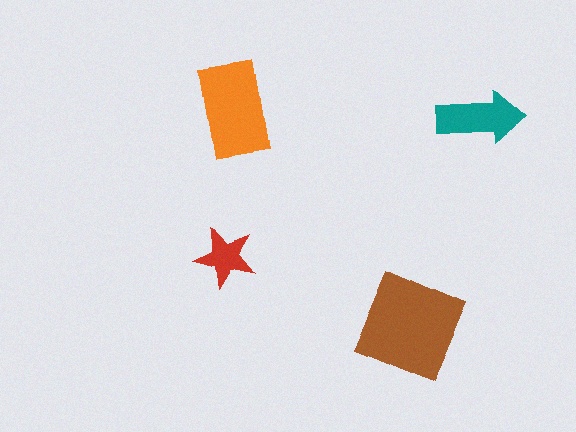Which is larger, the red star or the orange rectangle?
The orange rectangle.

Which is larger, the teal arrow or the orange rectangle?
The orange rectangle.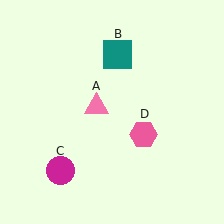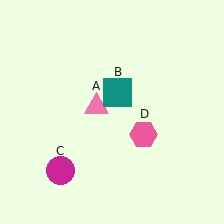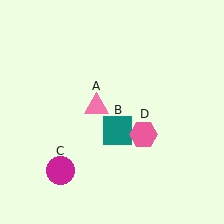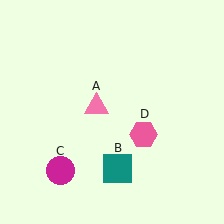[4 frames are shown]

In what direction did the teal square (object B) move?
The teal square (object B) moved down.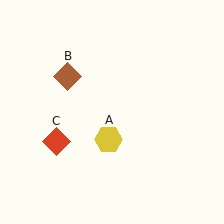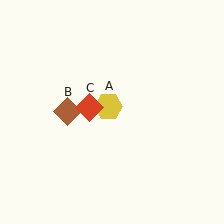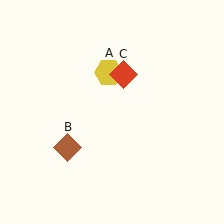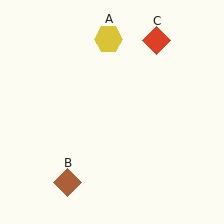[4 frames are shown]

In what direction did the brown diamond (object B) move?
The brown diamond (object B) moved down.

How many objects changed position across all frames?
3 objects changed position: yellow hexagon (object A), brown diamond (object B), red diamond (object C).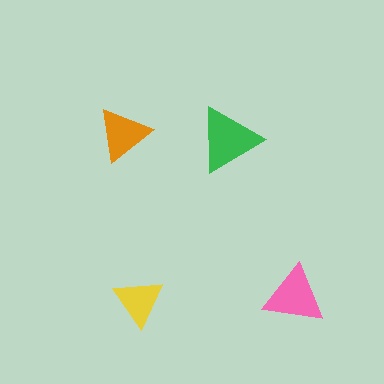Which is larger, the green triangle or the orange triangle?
The green one.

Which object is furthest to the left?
The orange triangle is leftmost.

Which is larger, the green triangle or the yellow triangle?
The green one.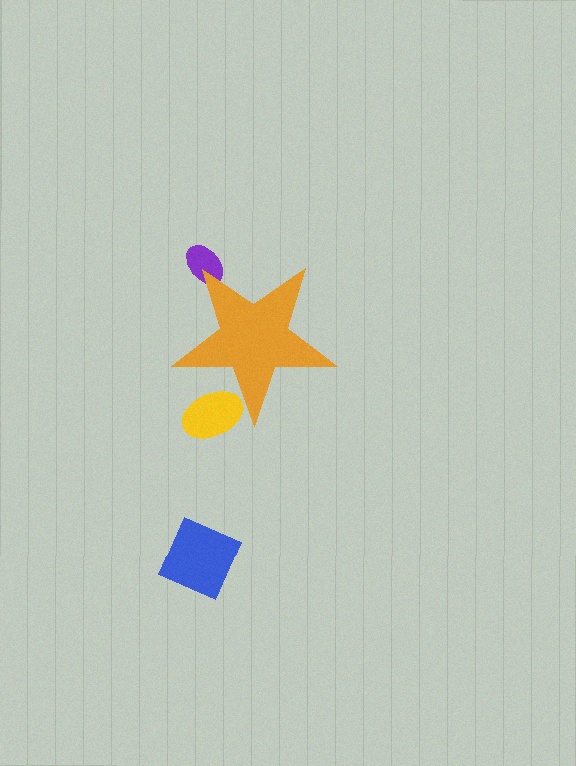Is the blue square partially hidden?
No, the blue square is fully visible.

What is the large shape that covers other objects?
An orange star.